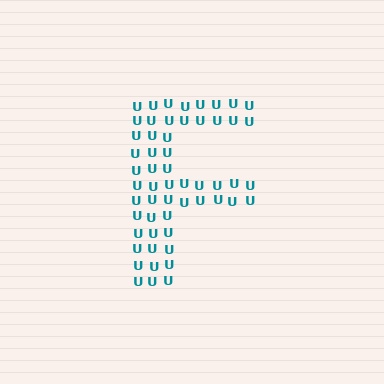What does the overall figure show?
The overall figure shows the letter F.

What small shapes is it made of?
It is made of small letter U's.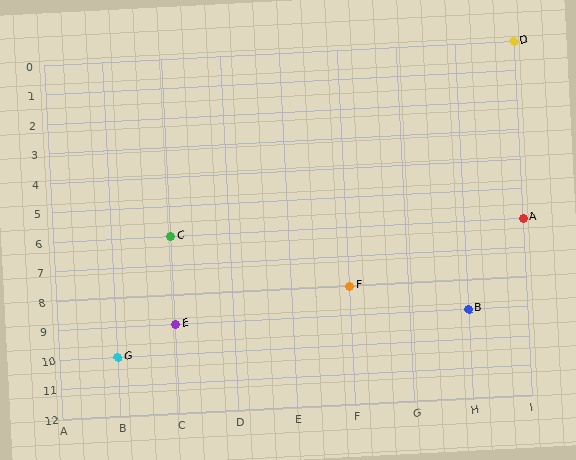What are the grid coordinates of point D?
Point D is at grid coordinates (I, 0).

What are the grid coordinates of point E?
Point E is at grid coordinates (C, 9).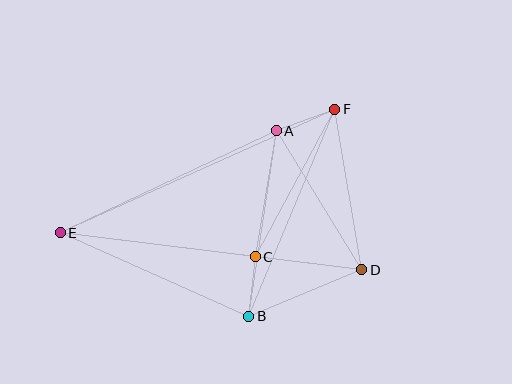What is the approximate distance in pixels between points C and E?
The distance between C and E is approximately 196 pixels.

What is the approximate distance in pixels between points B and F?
The distance between B and F is approximately 224 pixels.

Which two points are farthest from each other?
Points D and E are farthest from each other.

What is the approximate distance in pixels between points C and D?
The distance between C and D is approximately 107 pixels.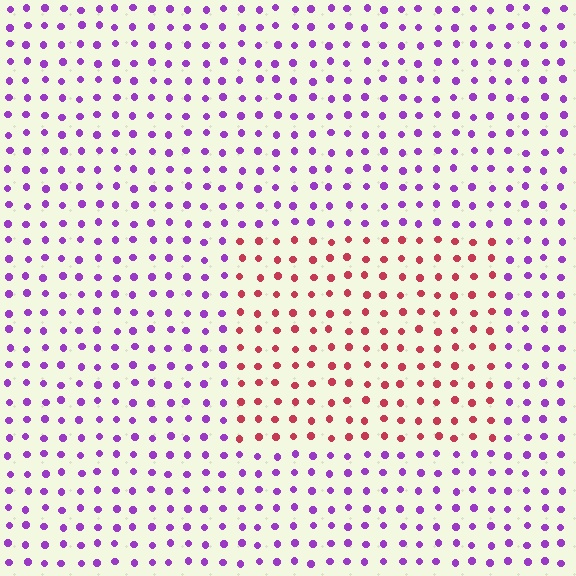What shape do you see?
I see a rectangle.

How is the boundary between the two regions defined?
The boundary is defined purely by a slight shift in hue (about 67 degrees). Spacing, size, and orientation are identical on both sides.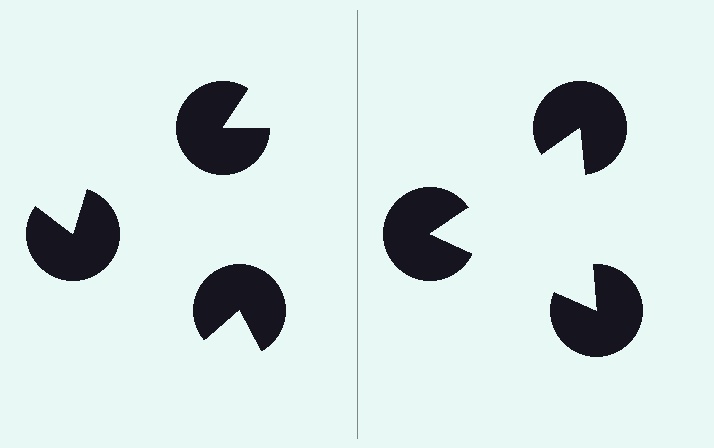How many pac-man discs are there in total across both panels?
6 — 3 on each side.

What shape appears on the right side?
An illusory triangle.